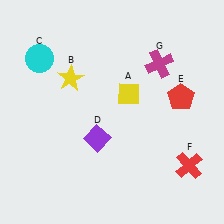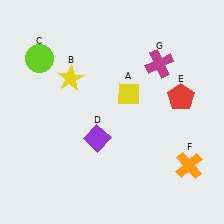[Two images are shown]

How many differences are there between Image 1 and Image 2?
There are 2 differences between the two images.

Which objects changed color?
C changed from cyan to lime. F changed from red to orange.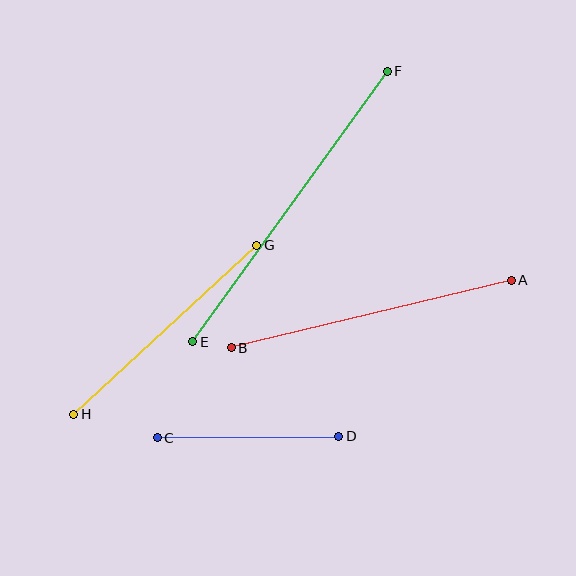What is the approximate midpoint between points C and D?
The midpoint is at approximately (248, 437) pixels.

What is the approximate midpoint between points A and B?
The midpoint is at approximately (371, 314) pixels.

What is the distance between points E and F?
The distance is approximately 333 pixels.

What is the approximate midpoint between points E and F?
The midpoint is at approximately (290, 207) pixels.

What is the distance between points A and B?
The distance is approximately 288 pixels.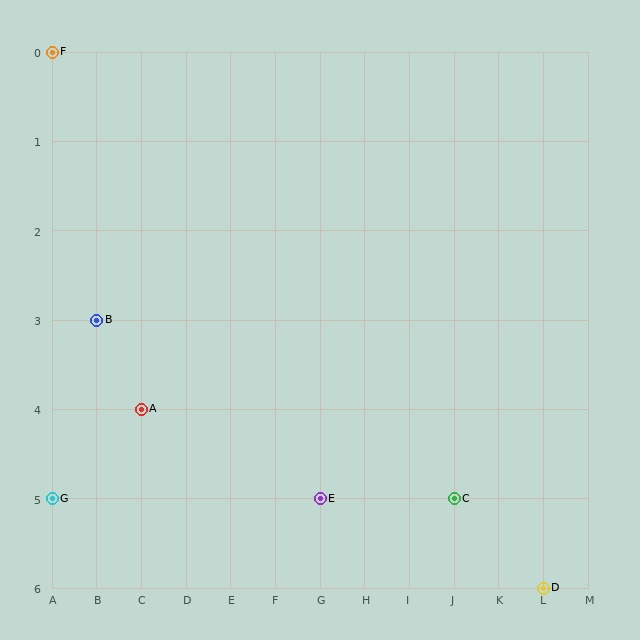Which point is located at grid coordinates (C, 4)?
Point A is at (C, 4).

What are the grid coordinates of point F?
Point F is at grid coordinates (A, 0).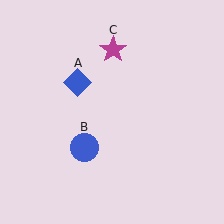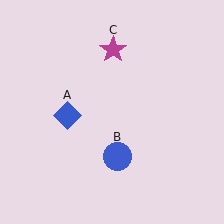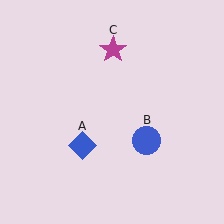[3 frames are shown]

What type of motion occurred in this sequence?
The blue diamond (object A), blue circle (object B) rotated counterclockwise around the center of the scene.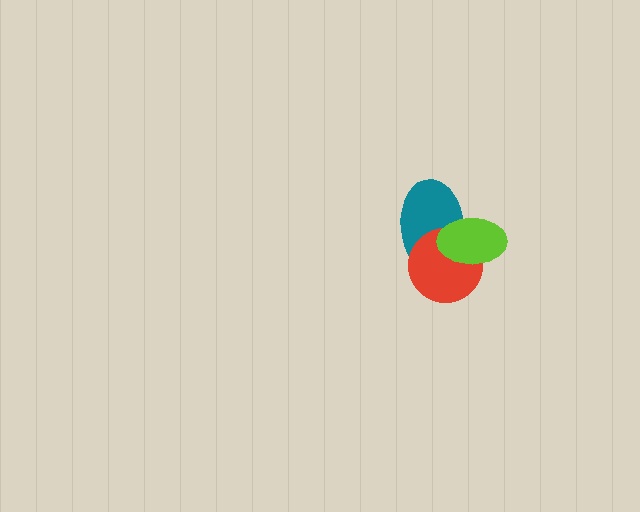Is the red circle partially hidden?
Yes, it is partially covered by another shape.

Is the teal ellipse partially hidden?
Yes, it is partially covered by another shape.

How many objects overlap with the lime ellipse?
2 objects overlap with the lime ellipse.